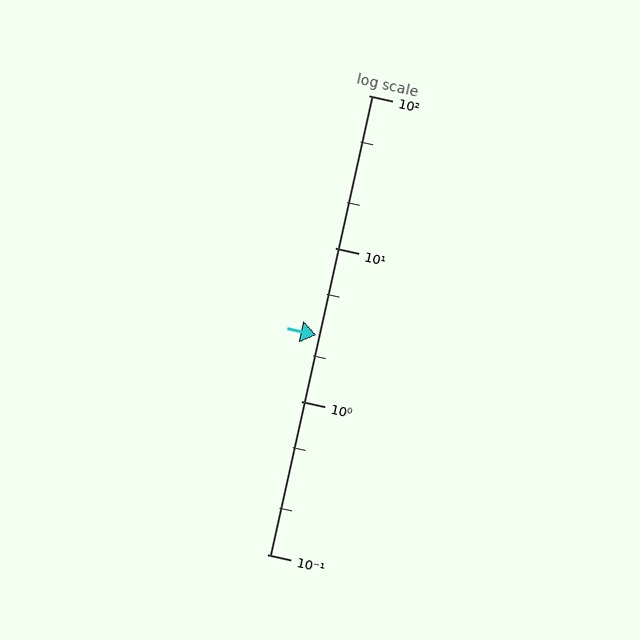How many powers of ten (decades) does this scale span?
The scale spans 3 decades, from 0.1 to 100.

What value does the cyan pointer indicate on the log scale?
The pointer indicates approximately 2.7.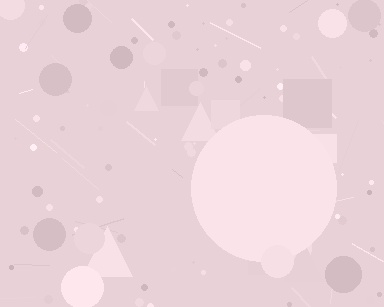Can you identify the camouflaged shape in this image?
The camouflaged shape is a circle.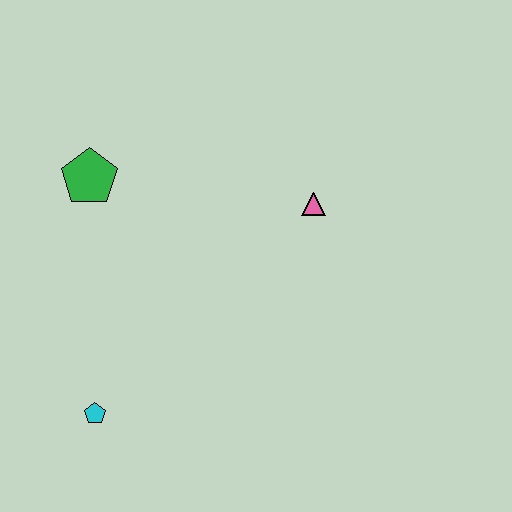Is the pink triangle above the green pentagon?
No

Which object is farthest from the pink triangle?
The cyan pentagon is farthest from the pink triangle.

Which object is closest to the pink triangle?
The green pentagon is closest to the pink triangle.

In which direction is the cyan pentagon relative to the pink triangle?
The cyan pentagon is to the left of the pink triangle.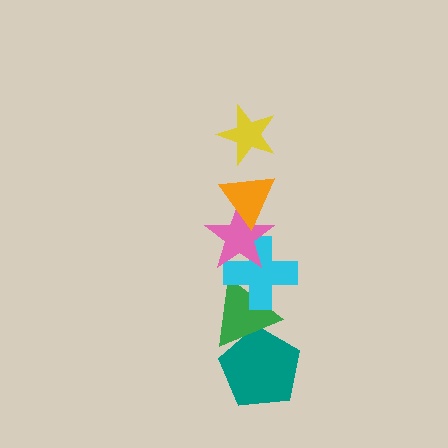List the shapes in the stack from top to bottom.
From top to bottom: the yellow star, the orange triangle, the pink star, the cyan cross, the green triangle, the teal pentagon.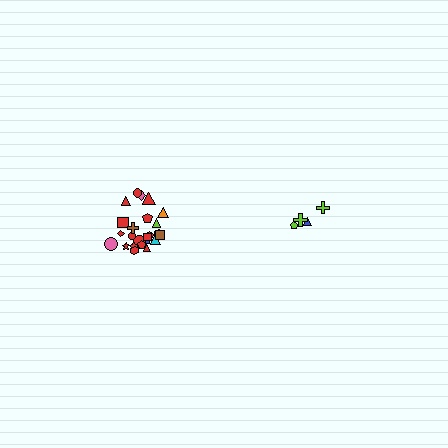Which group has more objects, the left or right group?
The left group.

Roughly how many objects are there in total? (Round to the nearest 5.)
Roughly 30 objects in total.